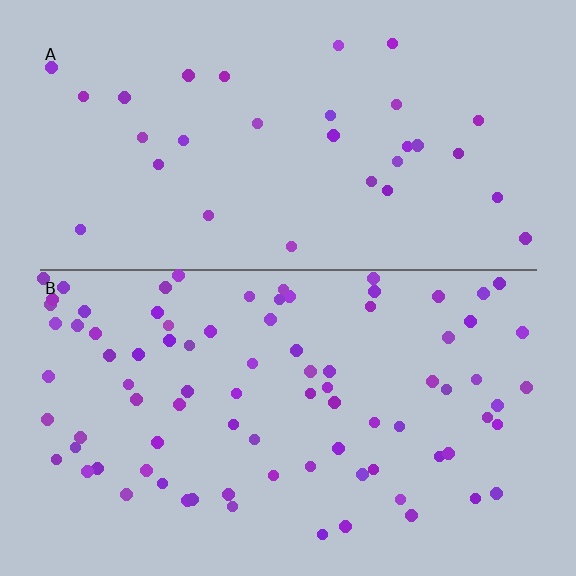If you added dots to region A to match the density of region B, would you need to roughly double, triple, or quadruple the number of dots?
Approximately triple.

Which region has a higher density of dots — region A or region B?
B (the bottom).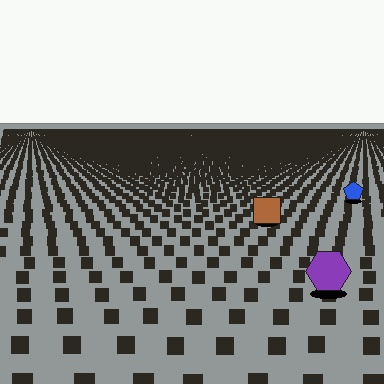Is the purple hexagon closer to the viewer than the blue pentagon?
Yes. The purple hexagon is closer — you can tell from the texture gradient: the ground texture is coarser near it.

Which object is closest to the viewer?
The purple hexagon is closest. The texture marks near it are larger and more spread out.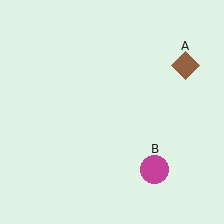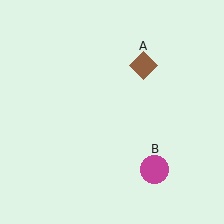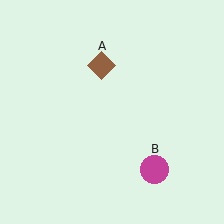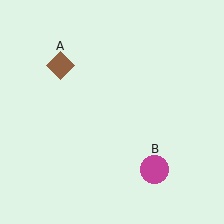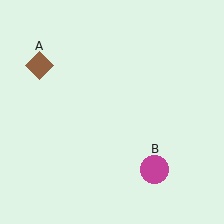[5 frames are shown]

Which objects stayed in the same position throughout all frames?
Magenta circle (object B) remained stationary.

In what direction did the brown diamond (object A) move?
The brown diamond (object A) moved left.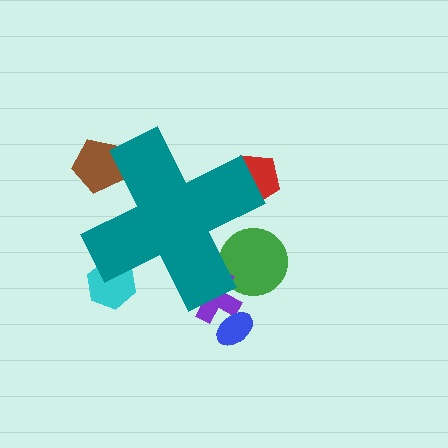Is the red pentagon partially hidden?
Yes, the red pentagon is partially hidden behind the teal cross.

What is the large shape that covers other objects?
A teal cross.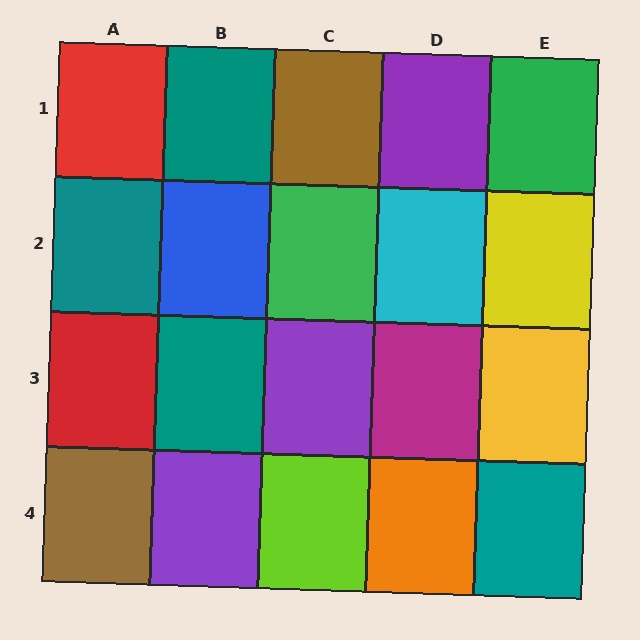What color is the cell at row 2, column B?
Blue.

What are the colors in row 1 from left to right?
Red, teal, brown, purple, green.